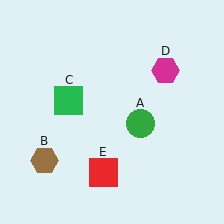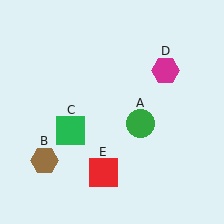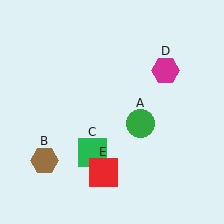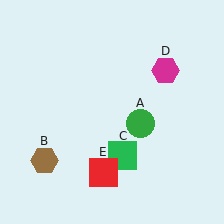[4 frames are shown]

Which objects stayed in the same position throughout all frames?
Green circle (object A) and brown hexagon (object B) and magenta hexagon (object D) and red square (object E) remained stationary.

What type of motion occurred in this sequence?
The green square (object C) rotated counterclockwise around the center of the scene.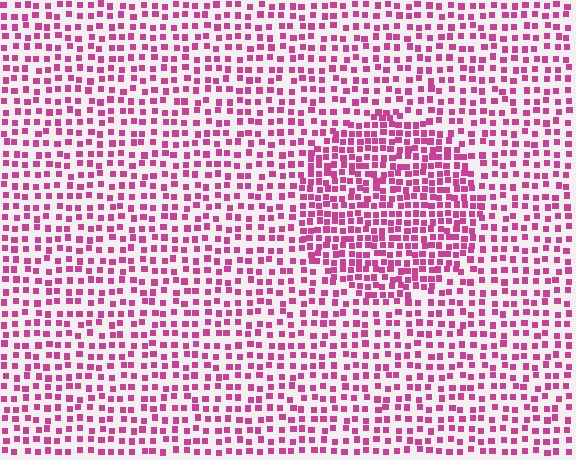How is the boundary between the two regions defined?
The boundary is defined by a change in element density (approximately 1.7x ratio). All elements are the same color, size, and shape.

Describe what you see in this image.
The image contains small magenta elements arranged at two different densities. A circle-shaped region is visible where the elements are more densely packed than the surrounding area.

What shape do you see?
I see a circle.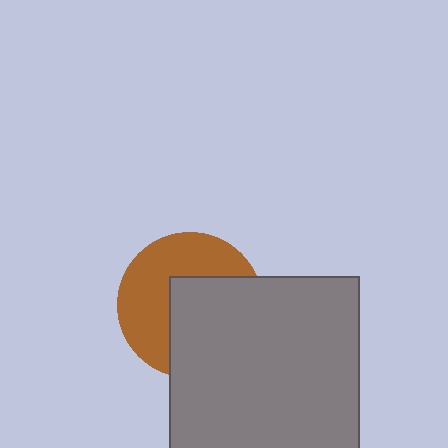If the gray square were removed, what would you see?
You would see the complete brown circle.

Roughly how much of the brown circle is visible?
About half of it is visible (roughly 50%).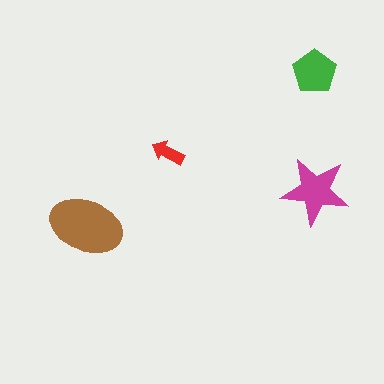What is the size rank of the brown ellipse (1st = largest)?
1st.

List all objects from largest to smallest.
The brown ellipse, the magenta star, the green pentagon, the red arrow.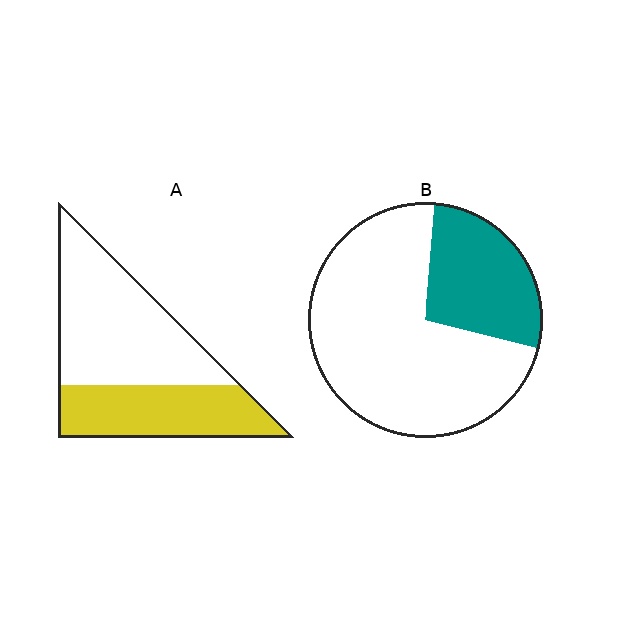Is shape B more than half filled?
No.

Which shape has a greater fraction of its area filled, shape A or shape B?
Shape A.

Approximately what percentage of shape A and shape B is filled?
A is approximately 40% and B is approximately 30%.